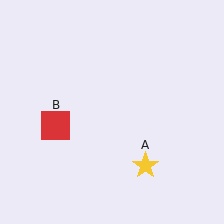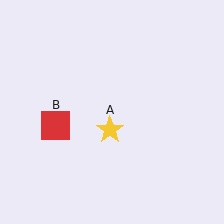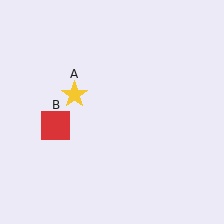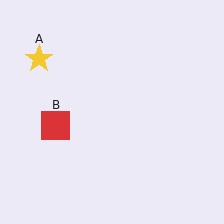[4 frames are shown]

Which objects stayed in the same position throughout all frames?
Red square (object B) remained stationary.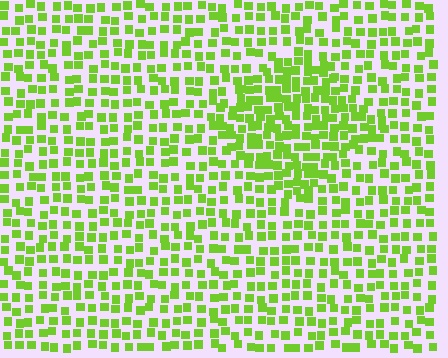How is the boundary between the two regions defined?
The boundary is defined by a change in element density (approximately 1.7x ratio). All elements are the same color, size, and shape.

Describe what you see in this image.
The image contains small lime elements arranged at two different densities. A diamond-shaped region is visible where the elements are more densely packed than the surrounding area.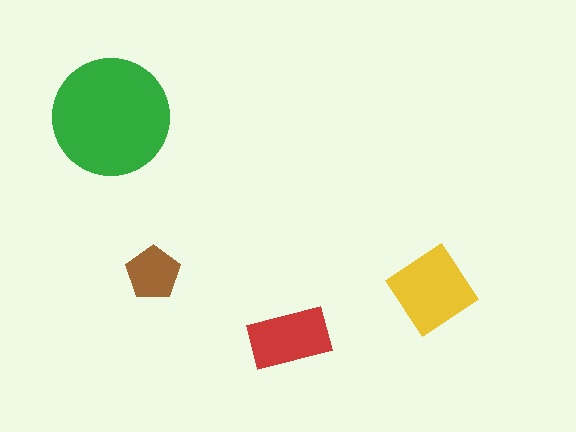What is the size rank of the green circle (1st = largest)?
1st.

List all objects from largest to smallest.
The green circle, the yellow diamond, the red rectangle, the brown pentagon.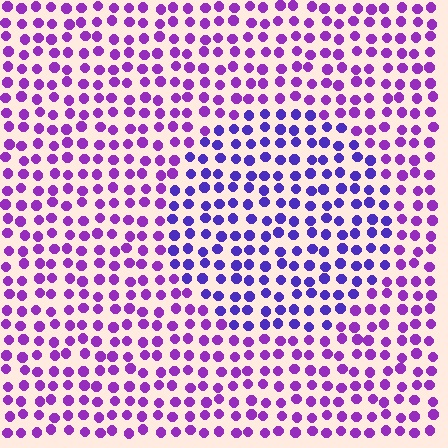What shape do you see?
I see a circle.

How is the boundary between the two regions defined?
The boundary is defined purely by a slight shift in hue (about 31 degrees). Spacing, size, and orientation are identical on both sides.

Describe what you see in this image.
The image is filled with small purple elements in a uniform arrangement. A circle-shaped region is visible where the elements are tinted to a slightly different hue, forming a subtle color boundary.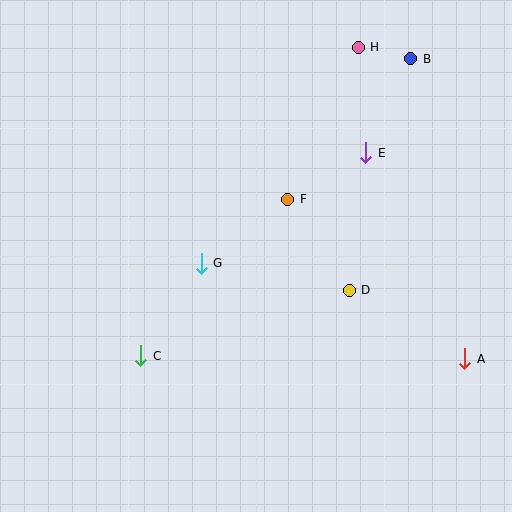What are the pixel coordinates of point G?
Point G is at (201, 263).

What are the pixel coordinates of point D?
Point D is at (349, 290).